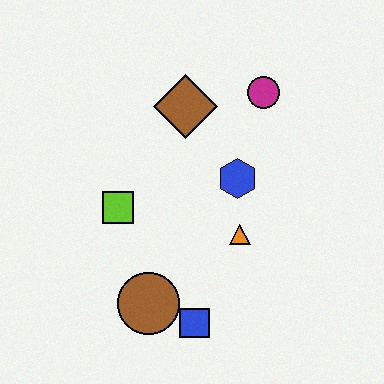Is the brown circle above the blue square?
Yes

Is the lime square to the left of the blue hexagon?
Yes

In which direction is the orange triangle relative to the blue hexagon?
The orange triangle is below the blue hexagon.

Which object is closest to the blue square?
The brown circle is closest to the blue square.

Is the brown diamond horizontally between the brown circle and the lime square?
No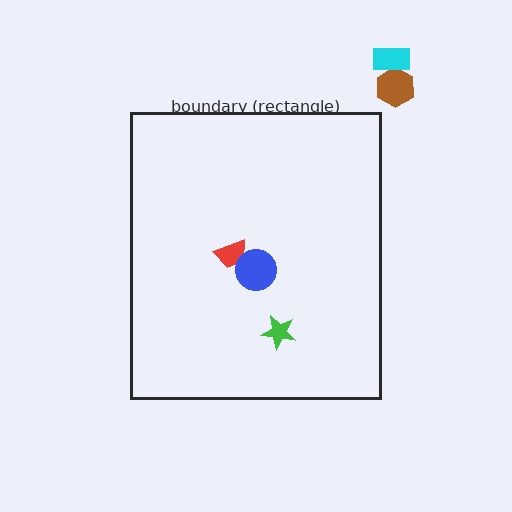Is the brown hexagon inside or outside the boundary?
Outside.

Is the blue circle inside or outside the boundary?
Inside.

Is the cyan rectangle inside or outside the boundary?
Outside.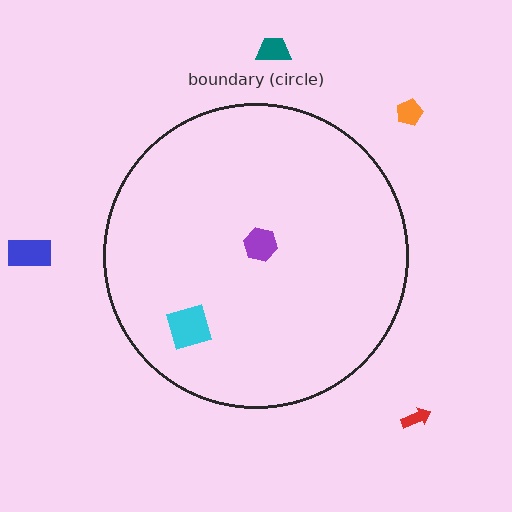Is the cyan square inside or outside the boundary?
Inside.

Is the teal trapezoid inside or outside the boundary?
Outside.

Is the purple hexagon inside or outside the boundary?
Inside.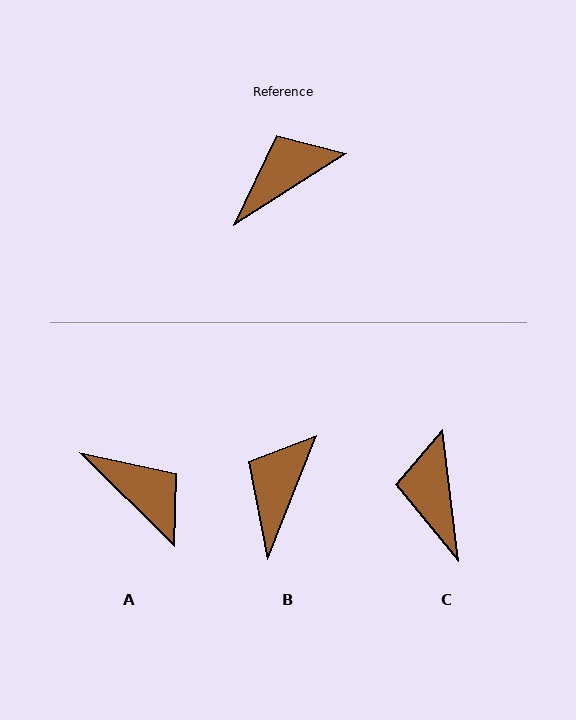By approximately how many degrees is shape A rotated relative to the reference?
Approximately 77 degrees clockwise.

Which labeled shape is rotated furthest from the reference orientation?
A, about 77 degrees away.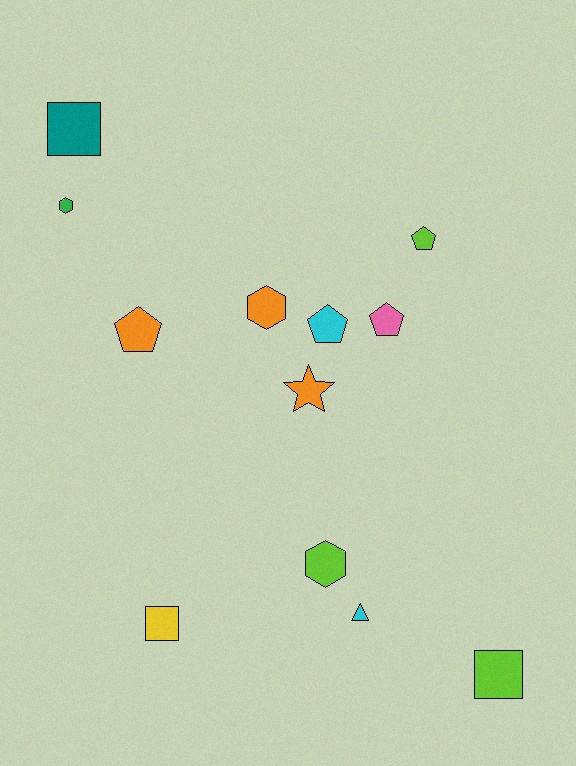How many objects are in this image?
There are 12 objects.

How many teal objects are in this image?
There is 1 teal object.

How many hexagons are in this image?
There are 3 hexagons.